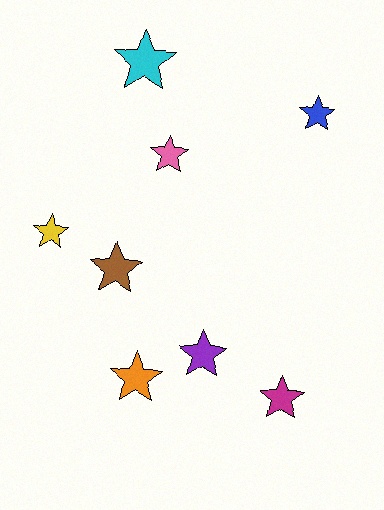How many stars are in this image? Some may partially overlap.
There are 8 stars.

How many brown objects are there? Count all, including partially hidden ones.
There is 1 brown object.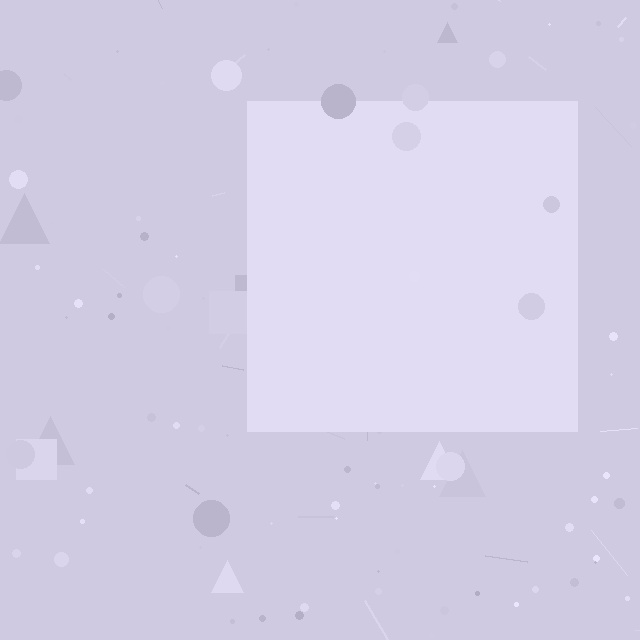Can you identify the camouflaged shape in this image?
The camouflaged shape is a square.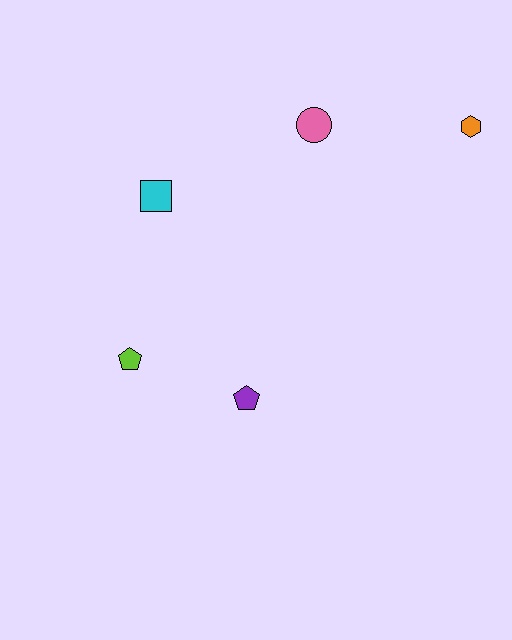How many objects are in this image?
There are 5 objects.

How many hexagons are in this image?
There is 1 hexagon.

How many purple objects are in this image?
There is 1 purple object.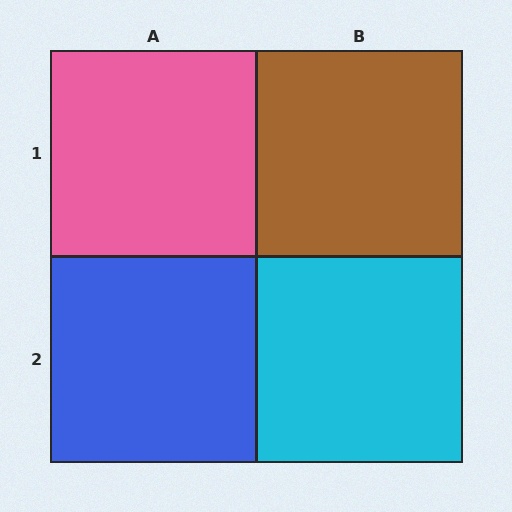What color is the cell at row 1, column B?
Brown.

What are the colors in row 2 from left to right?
Blue, cyan.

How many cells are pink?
1 cell is pink.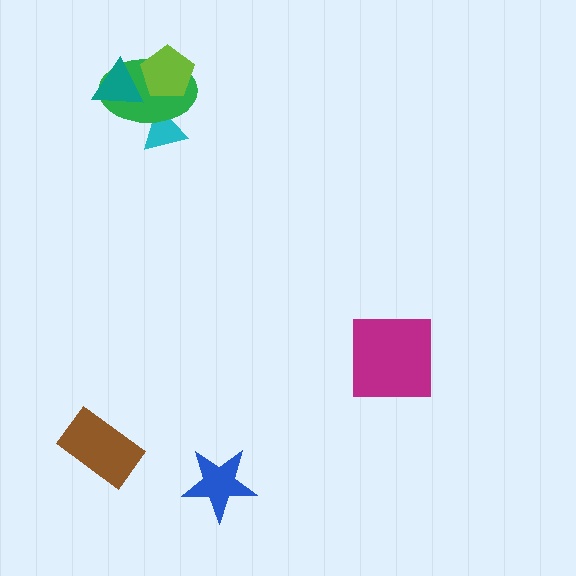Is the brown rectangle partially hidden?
No, no other shape covers it.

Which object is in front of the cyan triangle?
The green ellipse is in front of the cyan triangle.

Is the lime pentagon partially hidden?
Yes, it is partially covered by another shape.